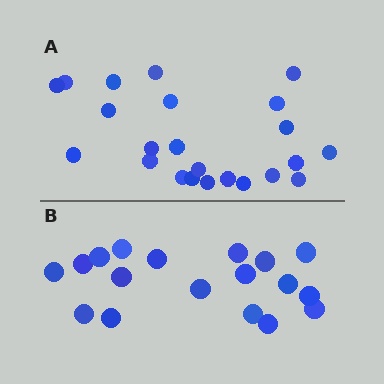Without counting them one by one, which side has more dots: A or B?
Region A (the top region) has more dots.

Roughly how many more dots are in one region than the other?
Region A has about 5 more dots than region B.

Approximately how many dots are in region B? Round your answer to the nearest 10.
About 20 dots. (The exact count is 18, which rounds to 20.)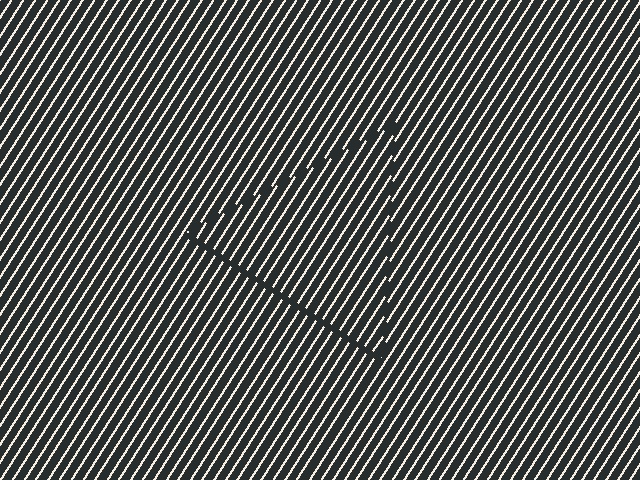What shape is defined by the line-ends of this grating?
An illusory triangle. The interior of the shape contains the same grating, shifted by half a period — the contour is defined by the phase discontinuity where line-ends from the inner and outer gratings abut.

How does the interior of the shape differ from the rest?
The interior of the shape contains the same grating, shifted by half a period — the contour is defined by the phase discontinuity where line-ends from the inner and outer gratings abut.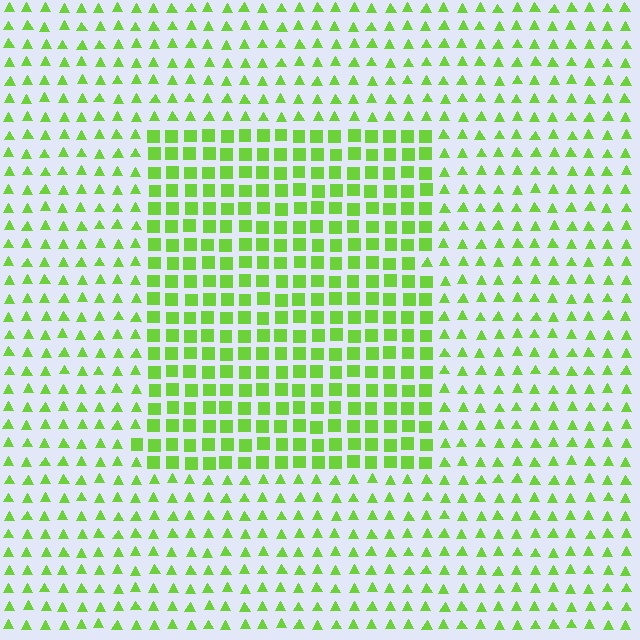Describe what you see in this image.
The image is filled with small lime elements arranged in a uniform grid. A rectangle-shaped region contains squares, while the surrounding area contains triangles. The boundary is defined purely by the change in element shape.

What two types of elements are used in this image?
The image uses squares inside the rectangle region and triangles outside it.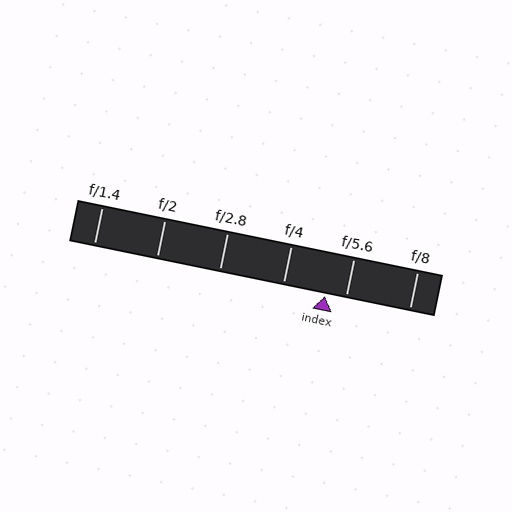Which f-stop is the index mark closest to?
The index mark is closest to f/5.6.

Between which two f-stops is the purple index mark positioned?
The index mark is between f/4 and f/5.6.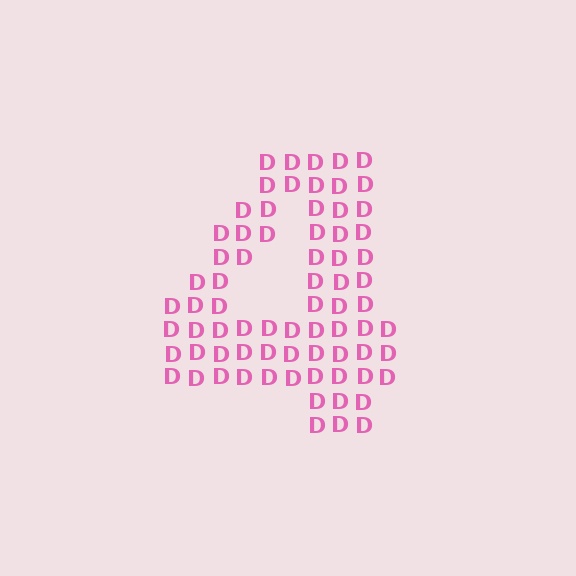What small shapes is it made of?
It is made of small letter D's.